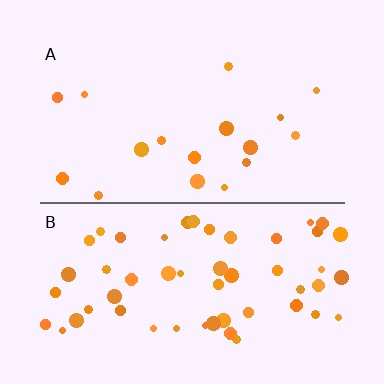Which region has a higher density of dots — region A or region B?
B (the bottom).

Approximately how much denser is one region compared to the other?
Approximately 3.2× — region B over region A.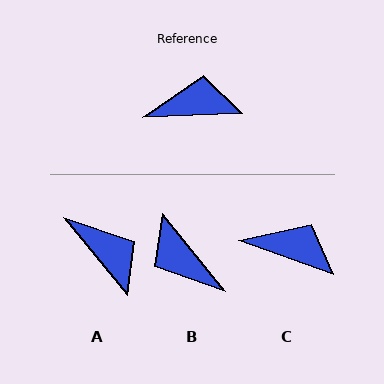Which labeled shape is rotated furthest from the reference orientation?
B, about 126 degrees away.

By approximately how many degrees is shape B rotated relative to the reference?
Approximately 126 degrees counter-clockwise.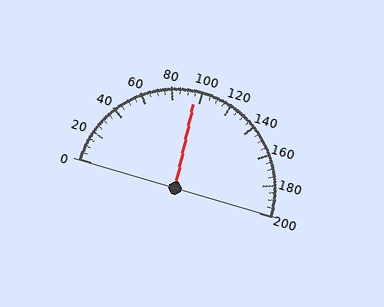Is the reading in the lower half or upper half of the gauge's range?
The reading is in the lower half of the range (0 to 200).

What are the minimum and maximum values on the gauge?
The gauge ranges from 0 to 200.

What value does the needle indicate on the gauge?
The needle indicates approximately 95.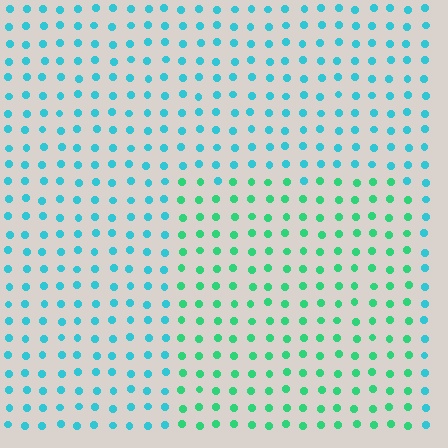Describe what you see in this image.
The image is filled with small cyan elements in a uniform arrangement. A rectangle-shaped region is visible where the elements are tinted to a slightly different hue, forming a subtle color boundary.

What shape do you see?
I see a rectangle.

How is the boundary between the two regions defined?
The boundary is defined purely by a slight shift in hue (about 39 degrees). Spacing, size, and orientation are identical on both sides.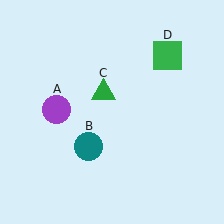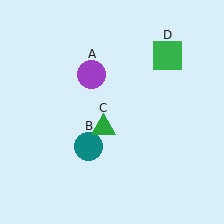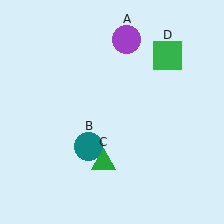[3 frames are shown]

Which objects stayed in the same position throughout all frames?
Teal circle (object B) and green square (object D) remained stationary.